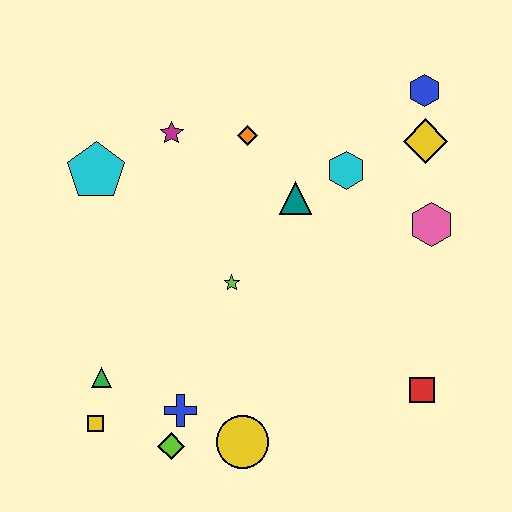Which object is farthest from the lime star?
The blue hexagon is farthest from the lime star.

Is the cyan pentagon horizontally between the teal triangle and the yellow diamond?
No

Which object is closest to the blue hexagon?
The yellow diamond is closest to the blue hexagon.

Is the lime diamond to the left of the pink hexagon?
Yes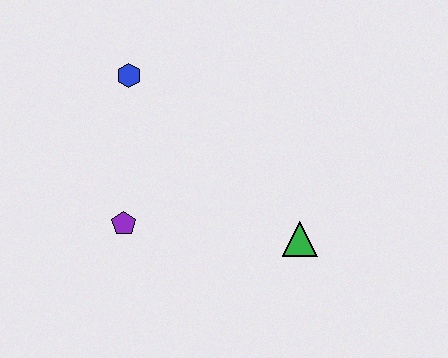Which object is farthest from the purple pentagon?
The green triangle is farthest from the purple pentagon.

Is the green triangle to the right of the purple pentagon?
Yes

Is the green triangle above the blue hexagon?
No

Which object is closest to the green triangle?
The purple pentagon is closest to the green triangle.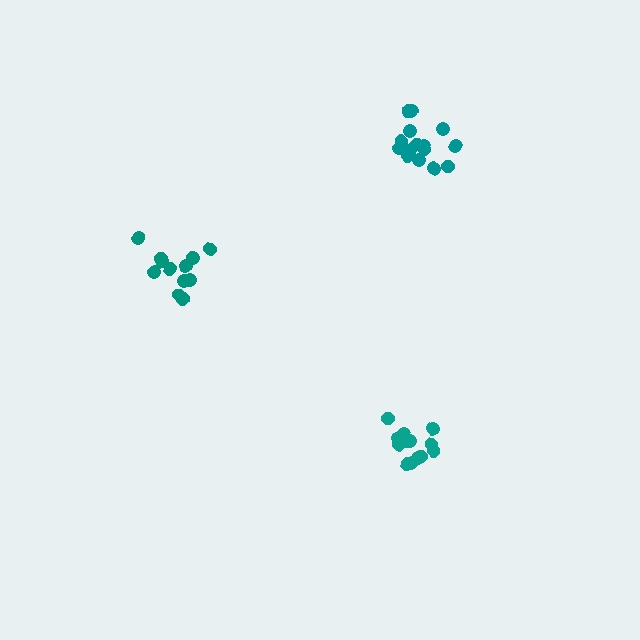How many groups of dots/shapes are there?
There are 3 groups.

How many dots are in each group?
Group 1: 13 dots, Group 2: 15 dots, Group 3: 13 dots (41 total).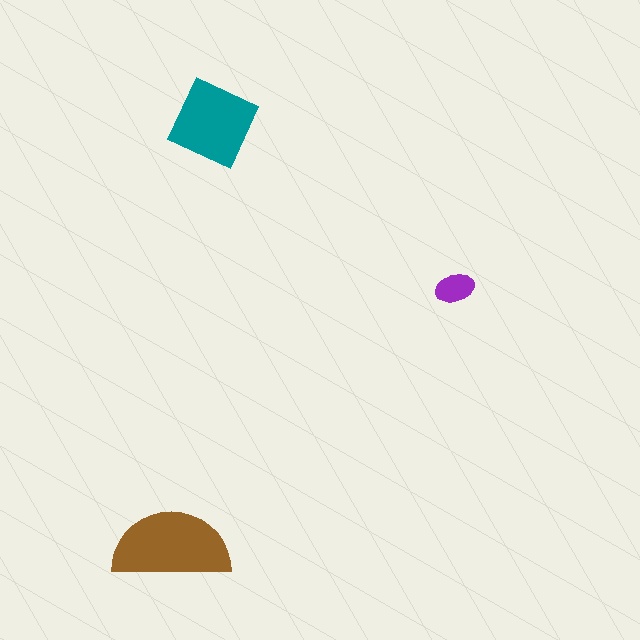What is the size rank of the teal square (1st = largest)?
2nd.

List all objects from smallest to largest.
The purple ellipse, the teal square, the brown semicircle.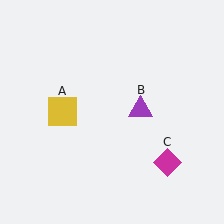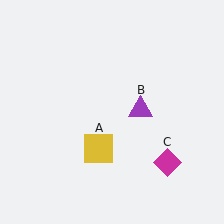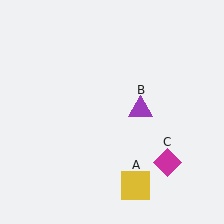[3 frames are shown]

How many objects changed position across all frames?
1 object changed position: yellow square (object A).